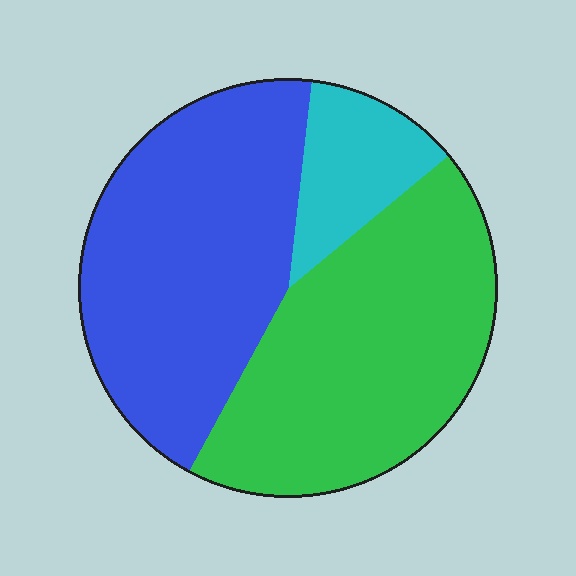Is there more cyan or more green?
Green.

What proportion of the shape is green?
Green takes up between a quarter and a half of the shape.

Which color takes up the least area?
Cyan, at roughly 10%.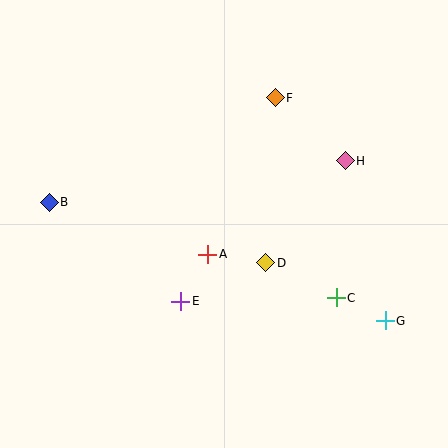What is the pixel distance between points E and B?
The distance between E and B is 164 pixels.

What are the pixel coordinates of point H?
Point H is at (345, 161).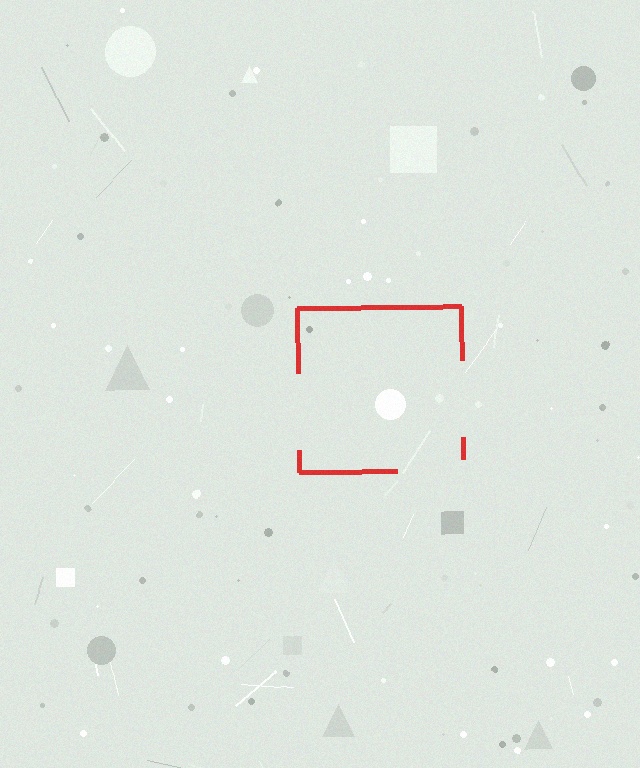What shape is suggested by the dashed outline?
The dashed outline suggests a square.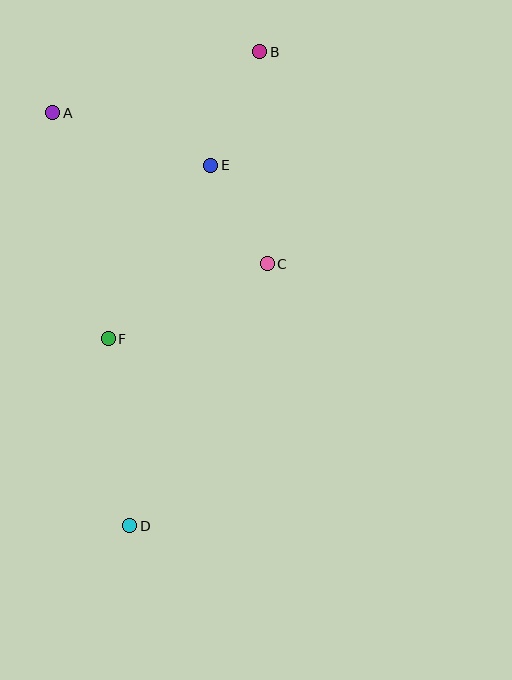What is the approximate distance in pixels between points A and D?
The distance between A and D is approximately 420 pixels.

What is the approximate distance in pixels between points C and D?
The distance between C and D is approximately 296 pixels.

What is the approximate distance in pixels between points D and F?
The distance between D and F is approximately 188 pixels.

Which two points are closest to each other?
Points C and E are closest to each other.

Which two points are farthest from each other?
Points B and D are farthest from each other.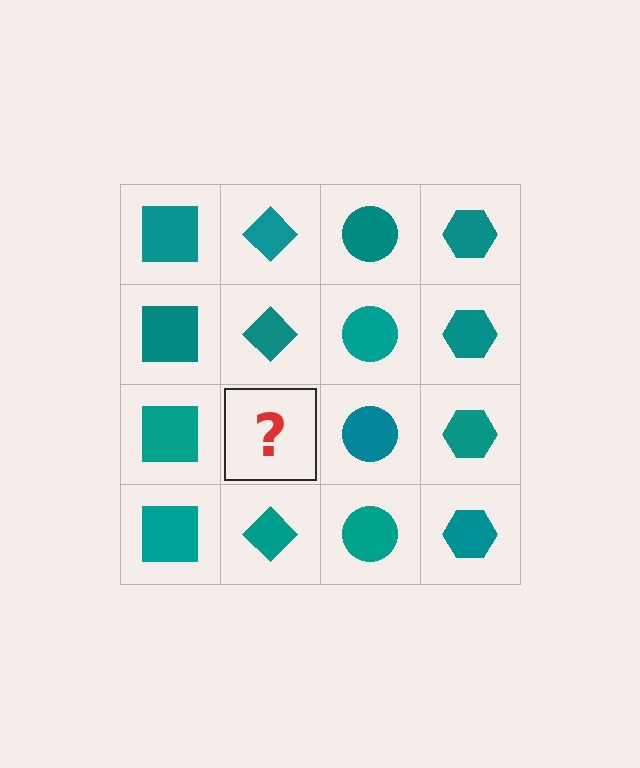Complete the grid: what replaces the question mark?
The question mark should be replaced with a teal diamond.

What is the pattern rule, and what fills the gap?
The rule is that each column has a consistent shape. The gap should be filled with a teal diamond.